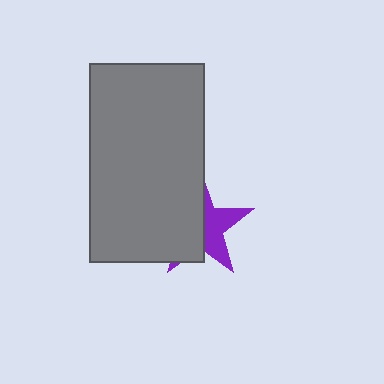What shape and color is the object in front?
The object in front is a gray rectangle.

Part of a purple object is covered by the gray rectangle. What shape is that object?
It is a star.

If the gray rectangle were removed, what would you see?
You would see the complete purple star.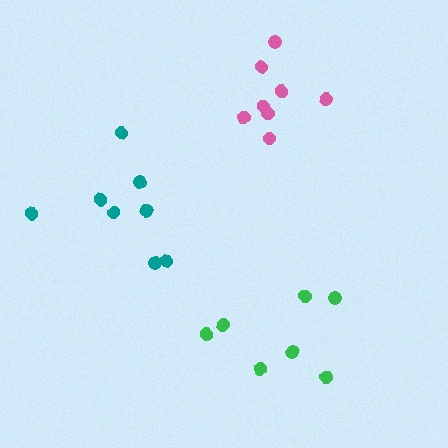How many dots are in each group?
Group 1: 7 dots, Group 2: 8 dots, Group 3: 8 dots (23 total).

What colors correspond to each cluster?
The clusters are colored: green, teal, pink.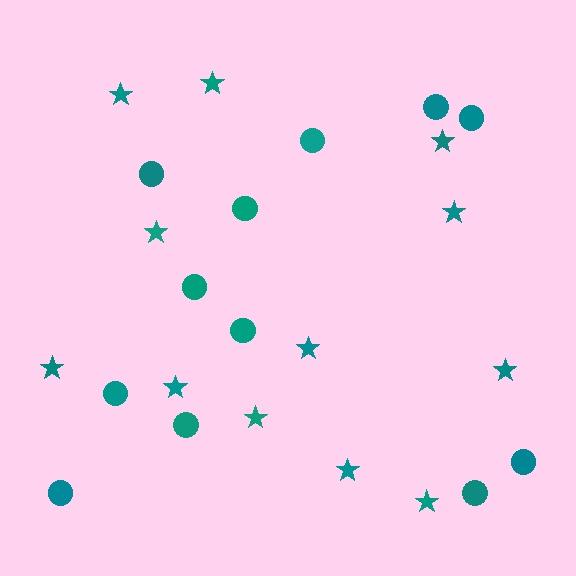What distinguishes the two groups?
There are 2 groups: one group of circles (12) and one group of stars (12).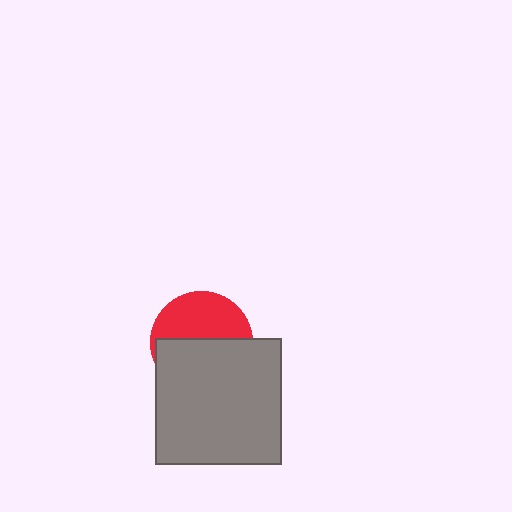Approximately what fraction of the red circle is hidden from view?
Roughly 55% of the red circle is hidden behind the gray square.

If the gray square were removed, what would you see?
You would see the complete red circle.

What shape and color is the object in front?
The object in front is a gray square.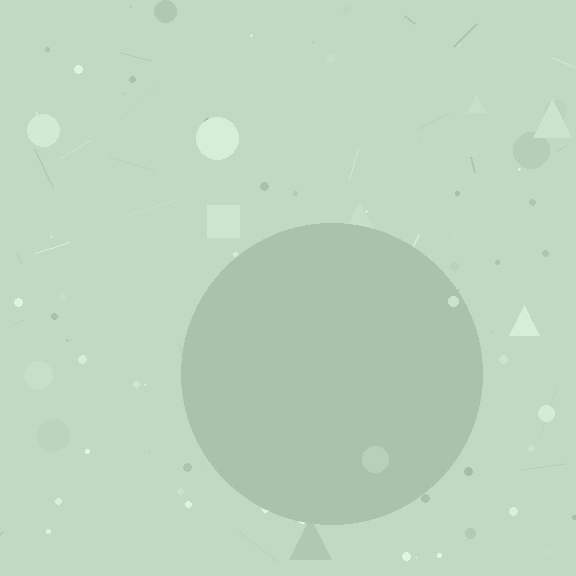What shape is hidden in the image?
A circle is hidden in the image.